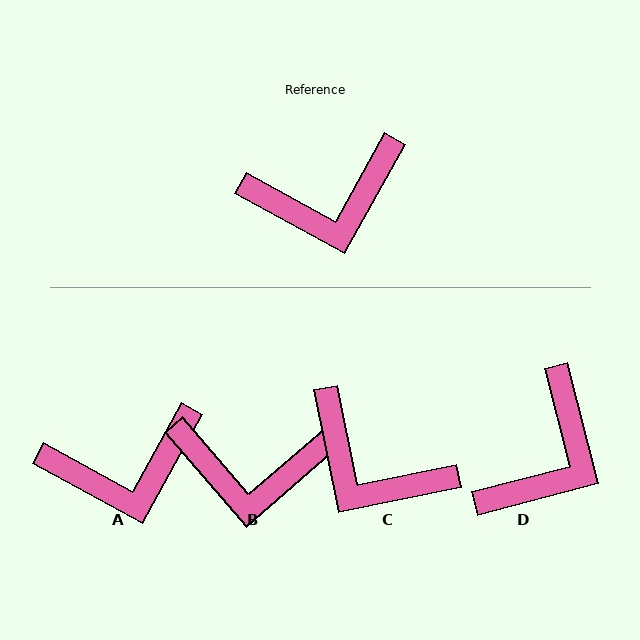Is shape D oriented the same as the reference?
No, it is off by about 43 degrees.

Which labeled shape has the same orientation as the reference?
A.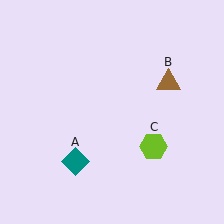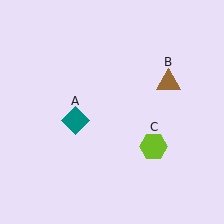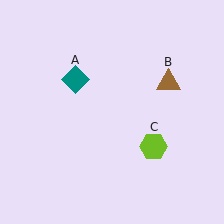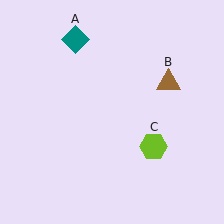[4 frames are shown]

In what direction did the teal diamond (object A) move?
The teal diamond (object A) moved up.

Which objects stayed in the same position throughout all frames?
Brown triangle (object B) and lime hexagon (object C) remained stationary.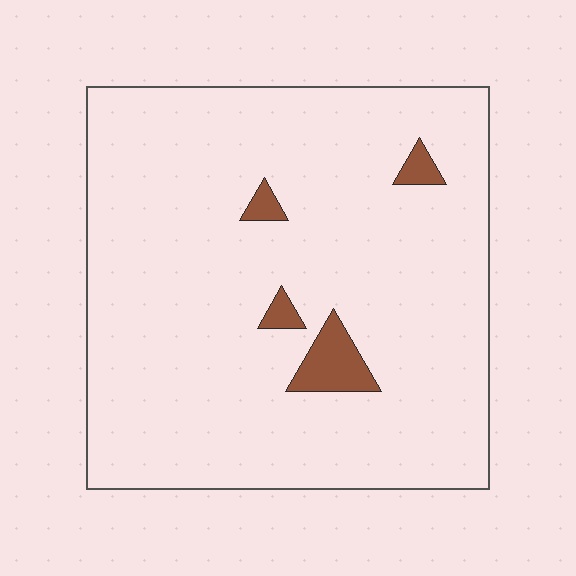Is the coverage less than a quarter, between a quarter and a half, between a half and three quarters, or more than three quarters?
Less than a quarter.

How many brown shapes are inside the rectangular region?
4.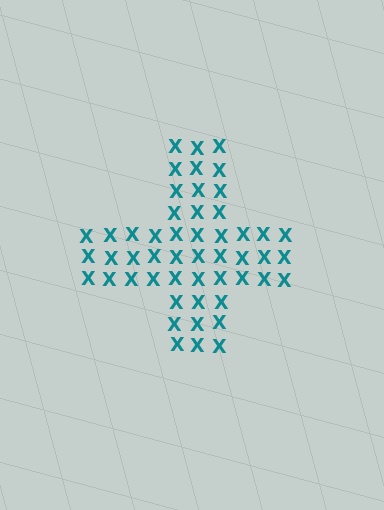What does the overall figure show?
The overall figure shows a cross.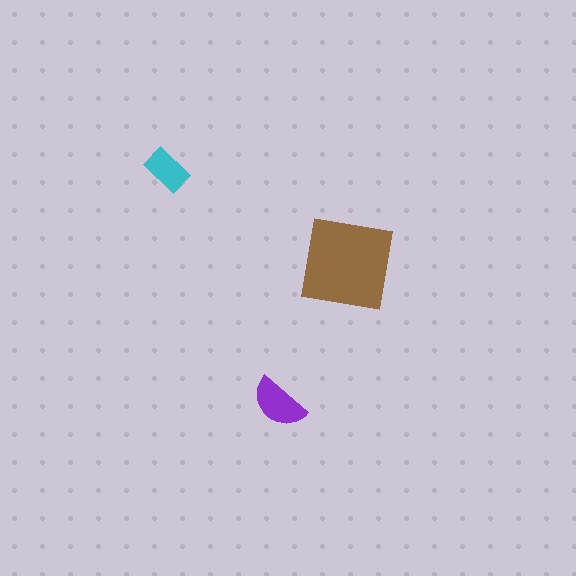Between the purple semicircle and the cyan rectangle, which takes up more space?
The purple semicircle.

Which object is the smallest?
The cyan rectangle.